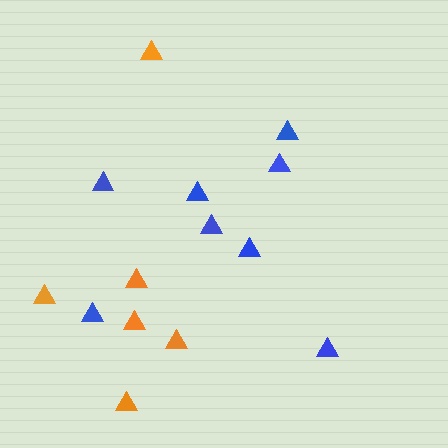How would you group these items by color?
There are 2 groups: one group of orange triangles (6) and one group of blue triangles (8).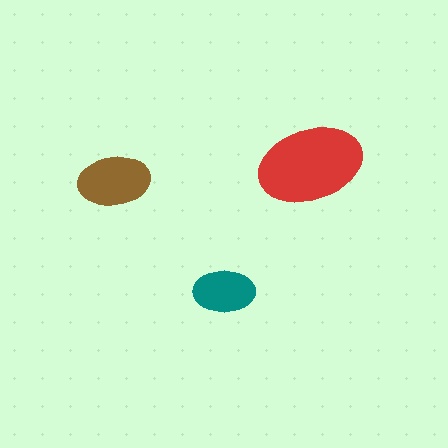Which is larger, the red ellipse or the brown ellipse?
The red one.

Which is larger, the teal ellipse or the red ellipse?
The red one.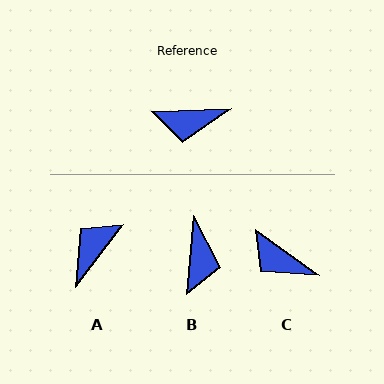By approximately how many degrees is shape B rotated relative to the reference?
Approximately 83 degrees counter-clockwise.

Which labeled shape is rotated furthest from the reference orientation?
A, about 129 degrees away.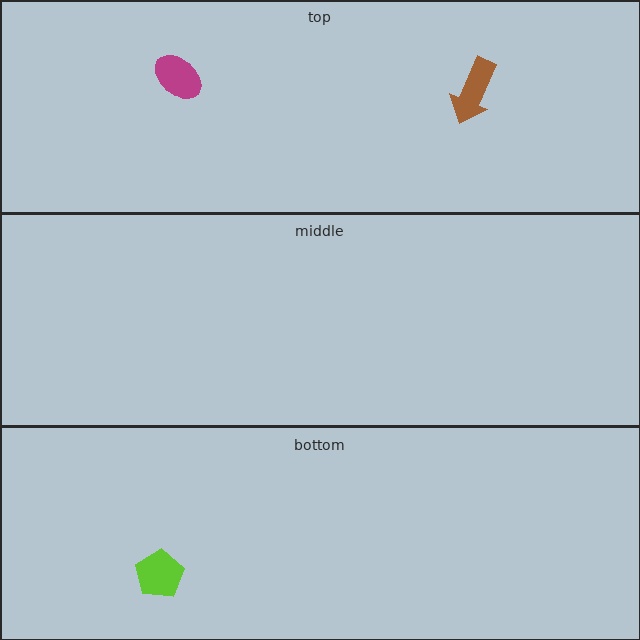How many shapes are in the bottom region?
1.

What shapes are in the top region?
The magenta ellipse, the brown arrow.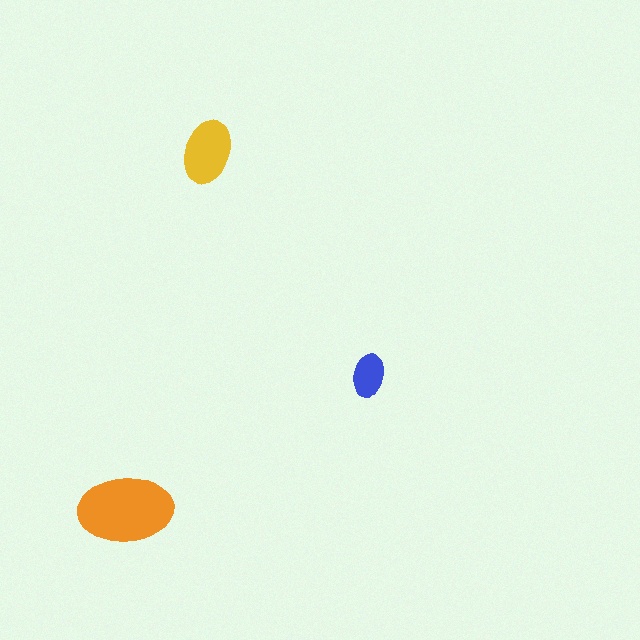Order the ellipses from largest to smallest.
the orange one, the yellow one, the blue one.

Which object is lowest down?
The orange ellipse is bottommost.